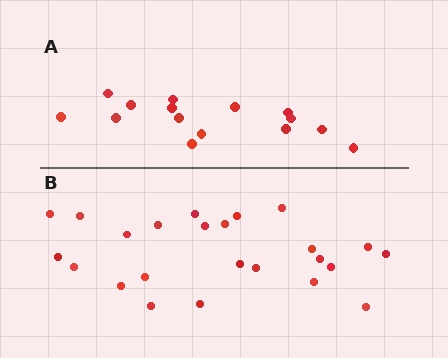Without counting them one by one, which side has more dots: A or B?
Region B (the bottom region) has more dots.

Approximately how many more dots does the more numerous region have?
Region B has roughly 8 or so more dots than region A.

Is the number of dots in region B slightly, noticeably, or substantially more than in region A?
Region B has substantially more. The ratio is roughly 1.6 to 1.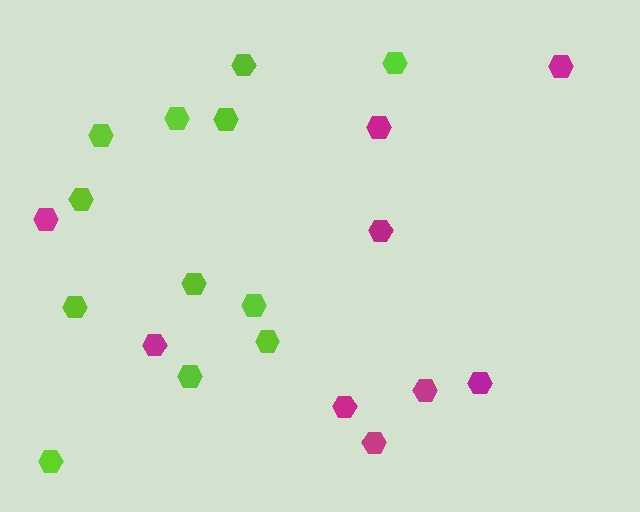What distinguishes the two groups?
There are 2 groups: one group of magenta hexagons (9) and one group of lime hexagons (12).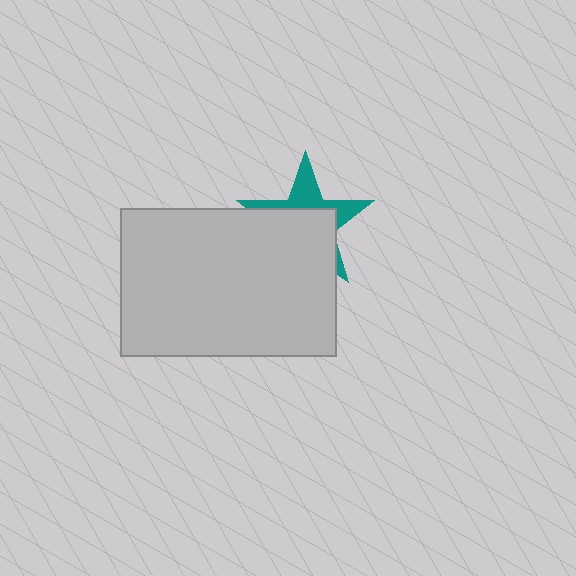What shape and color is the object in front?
The object in front is a light gray rectangle.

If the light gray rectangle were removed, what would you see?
You would see the complete teal star.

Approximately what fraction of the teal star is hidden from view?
Roughly 63% of the teal star is hidden behind the light gray rectangle.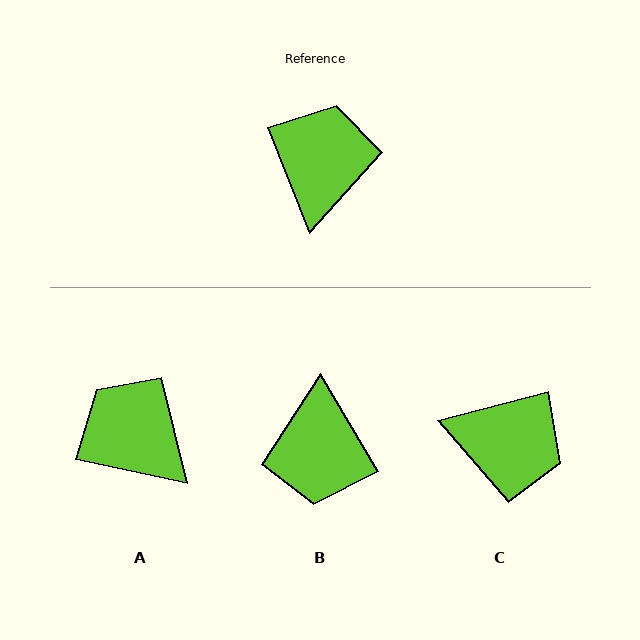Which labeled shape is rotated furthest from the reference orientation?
B, about 171 degrees away.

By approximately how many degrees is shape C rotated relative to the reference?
Approximately 97 degrees clockwise.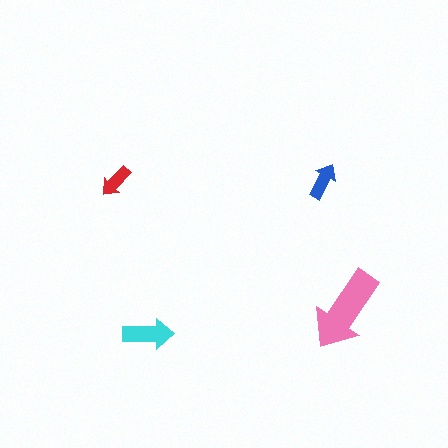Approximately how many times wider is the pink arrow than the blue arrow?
About 2.5 times wider.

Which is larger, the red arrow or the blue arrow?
The blue one.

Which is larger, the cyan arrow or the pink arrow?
The pink one.